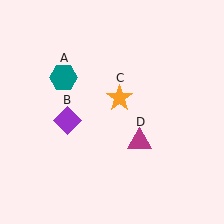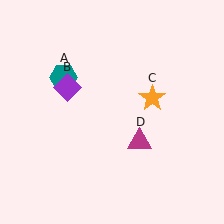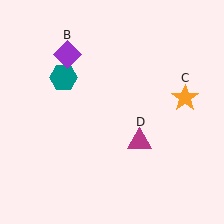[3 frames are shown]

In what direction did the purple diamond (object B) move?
The purple diamond (object B) moved up.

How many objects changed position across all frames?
2 objects changed position: purple diamond (object B), orange star (object C).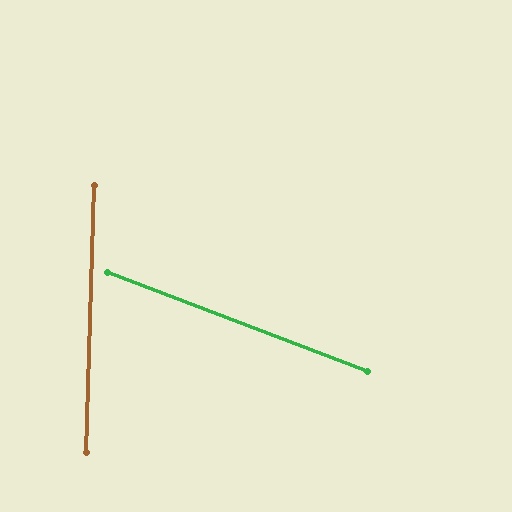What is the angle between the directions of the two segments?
Approximately 71 degrees.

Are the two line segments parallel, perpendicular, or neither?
Neither parallel nor perpendicular — they differ by about 71°.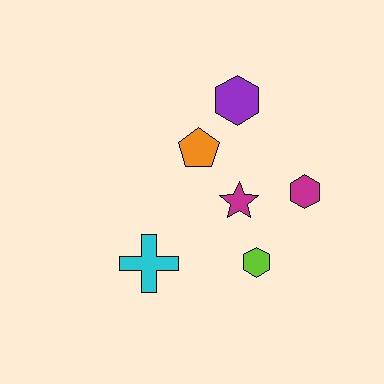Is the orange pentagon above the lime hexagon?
Yes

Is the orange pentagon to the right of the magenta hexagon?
No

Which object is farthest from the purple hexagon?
The cyan cross is farthest from the purple hexagon.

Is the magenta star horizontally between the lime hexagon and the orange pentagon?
Yes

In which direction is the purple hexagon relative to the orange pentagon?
The purple hexagon is above the orange pentagon.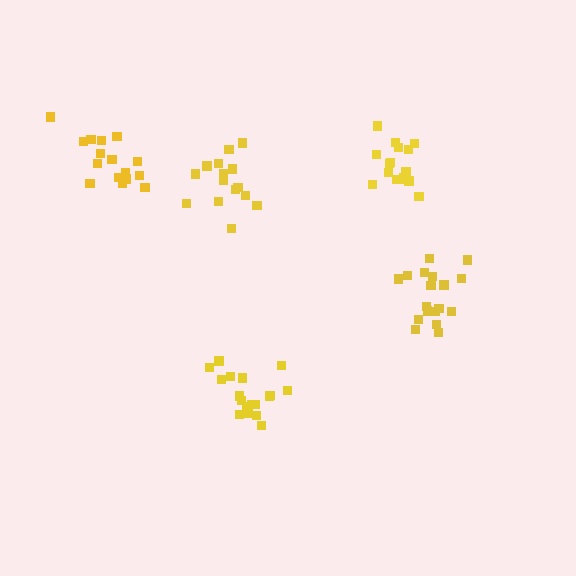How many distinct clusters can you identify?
There are 5 distinct clusters.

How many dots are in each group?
Group 1: 17 dots, Group 2: 16 dots, Group 3: 19 dots, Group 4: 19 dots, Group 5: 15 dots (86 total).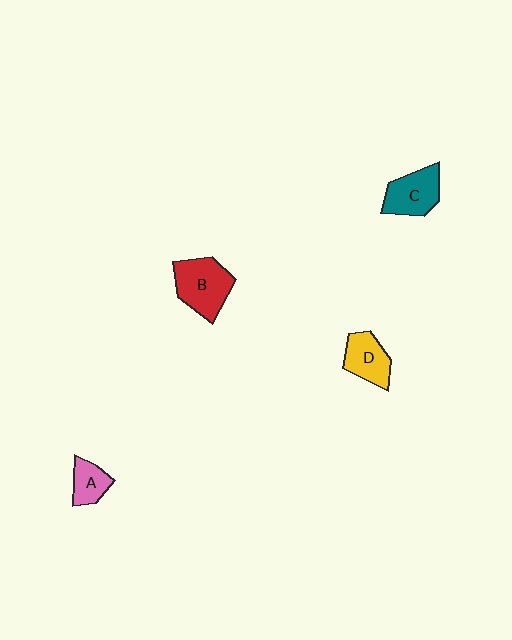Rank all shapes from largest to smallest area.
From largest to smallest: B (red), C (teal), D (yellow), A (pink).